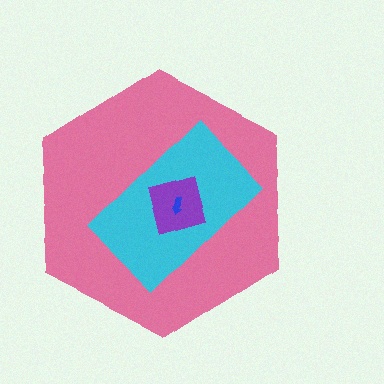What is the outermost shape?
The pink hexagon.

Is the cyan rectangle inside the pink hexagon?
Yes.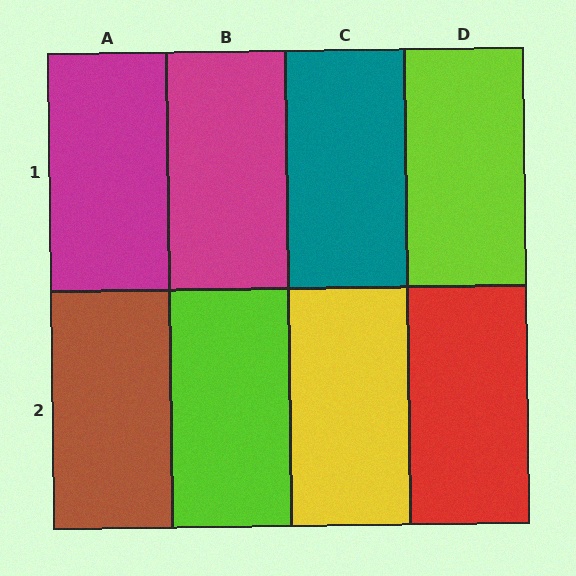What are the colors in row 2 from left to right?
Brown, lime, yellow, red.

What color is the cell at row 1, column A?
Magenta.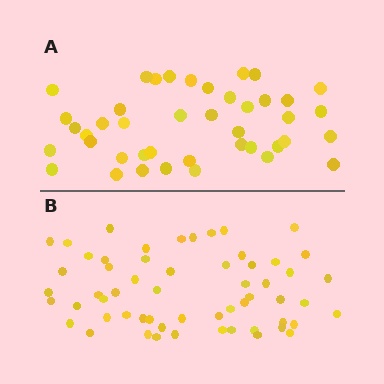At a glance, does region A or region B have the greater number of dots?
Region B (the bottom region) has more dots.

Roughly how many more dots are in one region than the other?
Region B has approximately 15 more dots than region A.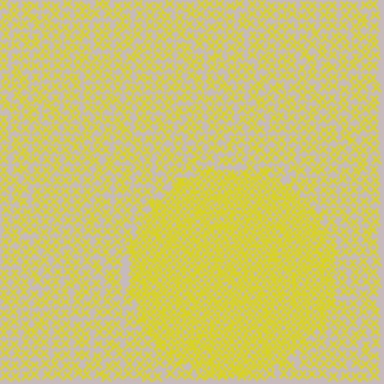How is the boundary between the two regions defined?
The boundary is defined by a change in element density (approximately 2.3x ratio). All elements are the same color, size, and shape.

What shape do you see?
I see a circle.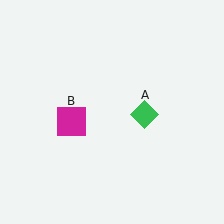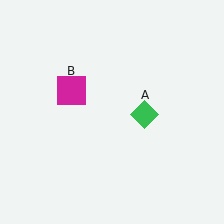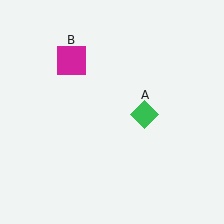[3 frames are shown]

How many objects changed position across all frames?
1 object changed position: magenta square (object B).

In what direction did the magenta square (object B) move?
The magenta square (object B) moved up.